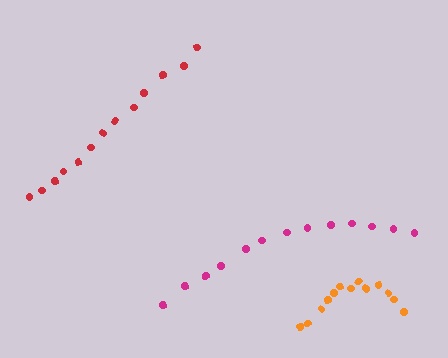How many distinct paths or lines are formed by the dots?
There are 3 distinct paths.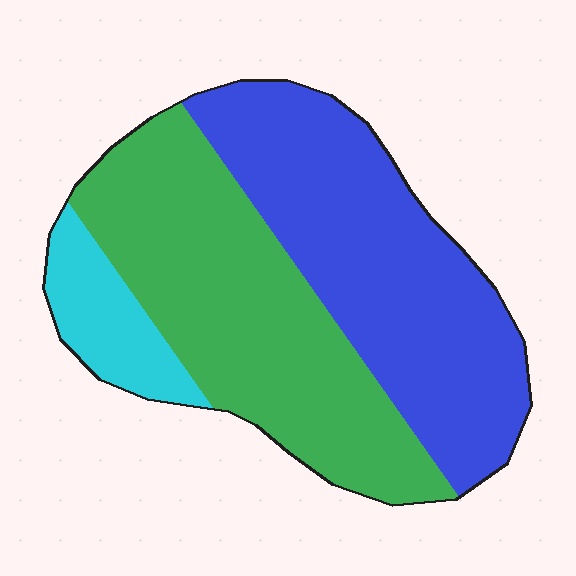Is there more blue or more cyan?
Blue.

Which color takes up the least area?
Cyan, at roughly 10%.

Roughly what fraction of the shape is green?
Green covers roughly 45% of the shape.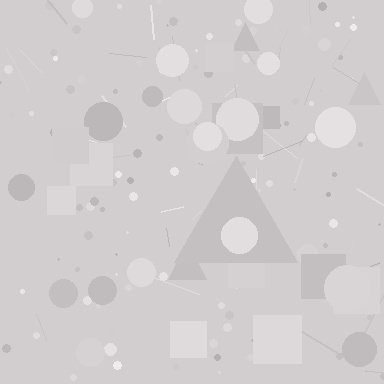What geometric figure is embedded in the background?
A triangle is embedded in the background.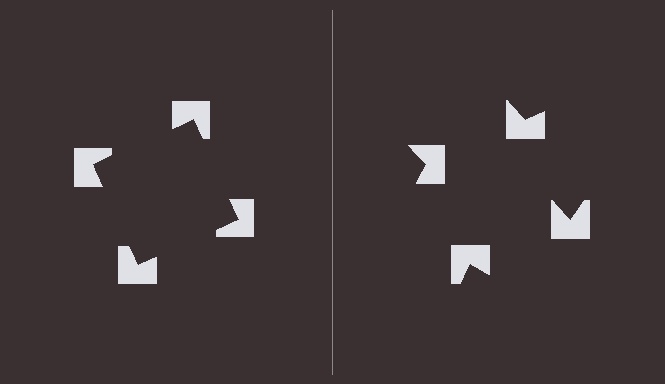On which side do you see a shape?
An illusory square appears on the left side. On the right side the wedge cuts are rotated, so no coherent shape forms.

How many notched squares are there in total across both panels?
8 — 4 on each side.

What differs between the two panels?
The notched squares are positioned identically on both sides; only the wedge orientations differ. On the left they align to a square; on the right they are misaligned.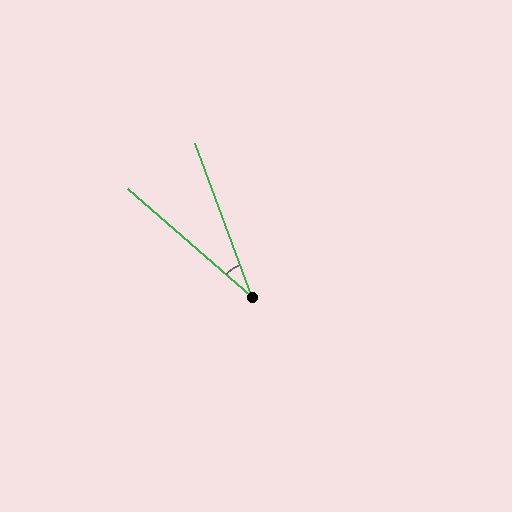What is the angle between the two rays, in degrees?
Approximately 29 degrees.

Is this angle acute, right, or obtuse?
It is acute.